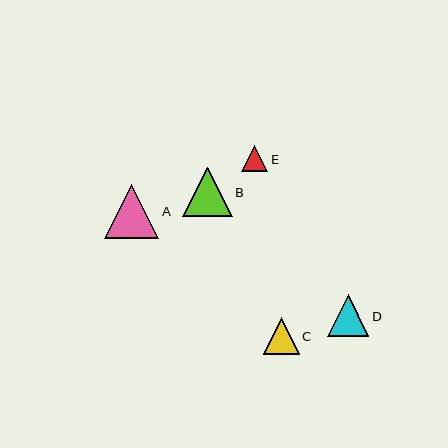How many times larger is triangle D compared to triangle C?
Triangle D is approximately 1.1 times the size of triangle C.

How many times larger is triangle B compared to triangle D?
Triangle B is approximately 1.2 times the size of triangle D.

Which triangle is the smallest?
Triangle E is the smallest with a size of approximately 26 pixels.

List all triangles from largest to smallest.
From largest to smallest: A, B, D, C, E.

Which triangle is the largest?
Triangle A is the largest with a size of approximately 54 pixels.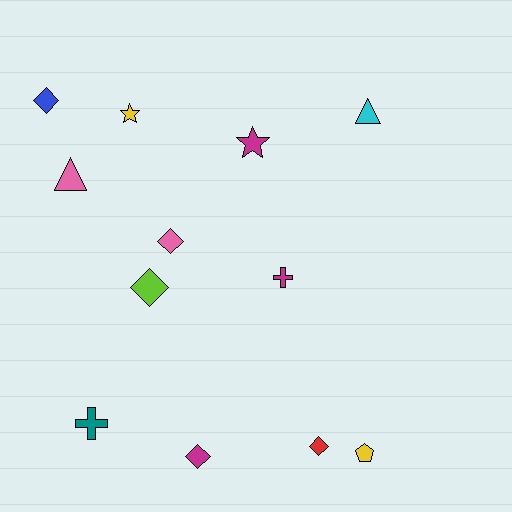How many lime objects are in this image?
There is 1 lime object.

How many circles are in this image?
There are no circles.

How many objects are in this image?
There are 12 objects.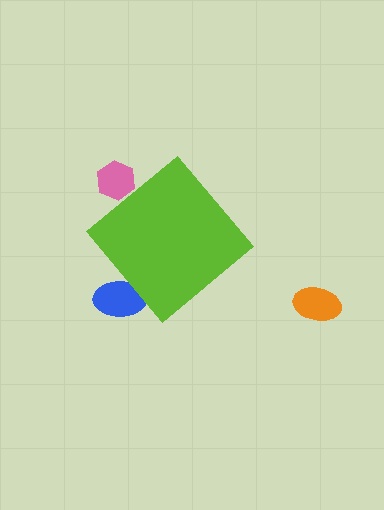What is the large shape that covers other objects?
A lime diamond.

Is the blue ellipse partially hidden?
Yes, the blue ellipse is partially hidden behind the lime diamond.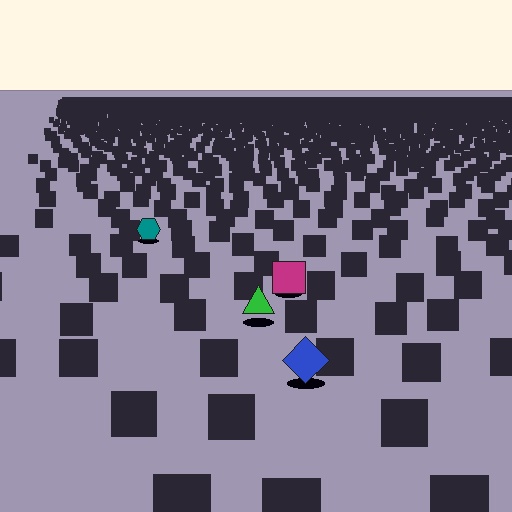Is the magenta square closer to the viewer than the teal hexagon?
Yes. The magenta square is closer — you can tell from the texture gradient: the ground texture is coarser near it.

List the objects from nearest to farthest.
From nearest to farthest: the blue diamond, the green triangle, the magenta square, the teal hexagon.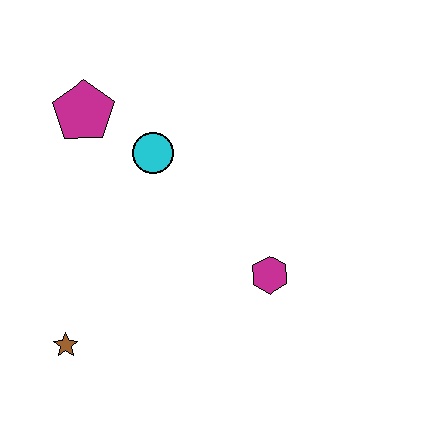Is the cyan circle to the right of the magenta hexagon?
No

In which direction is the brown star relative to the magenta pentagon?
The brown star is below the magenta pentagon.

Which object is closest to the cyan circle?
The magenta pentagon is closest to the cyan circle.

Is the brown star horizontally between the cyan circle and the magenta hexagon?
No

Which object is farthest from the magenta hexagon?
The magenta pentagon is farthest from the magenta hexagon.